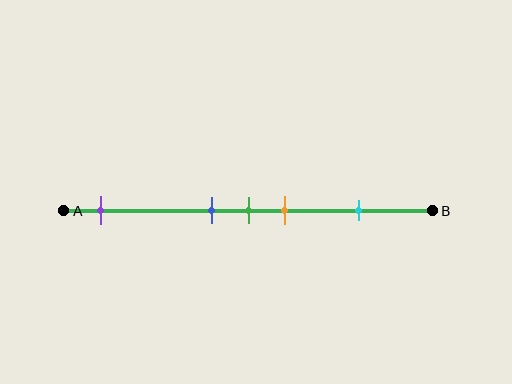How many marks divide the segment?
There are 5 marks dividing the segment.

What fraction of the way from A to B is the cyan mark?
The cyan mark is approximately 80% (0.8) of the way from A to B.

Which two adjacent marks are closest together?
The blue and green marks are the closest adjacent pair.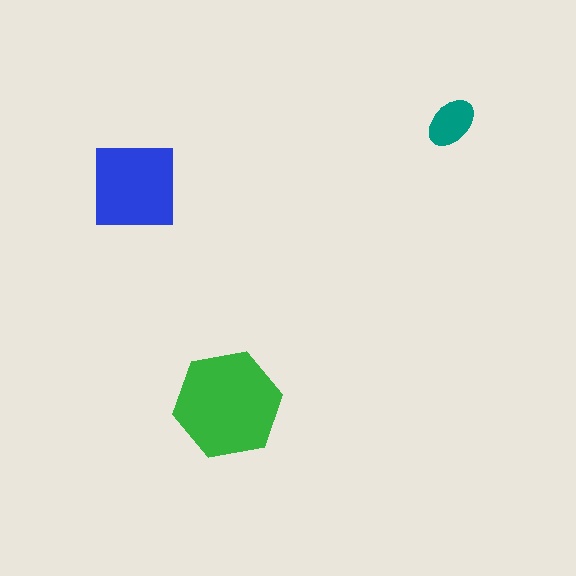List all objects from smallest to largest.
The teal ellipse, the blue square, the green hexagon.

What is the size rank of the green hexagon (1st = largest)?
1st.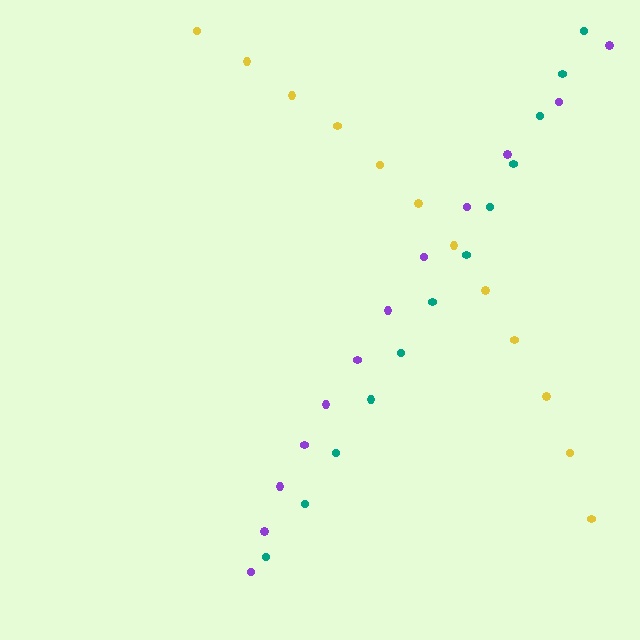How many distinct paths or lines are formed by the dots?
There are 3 distinct paths.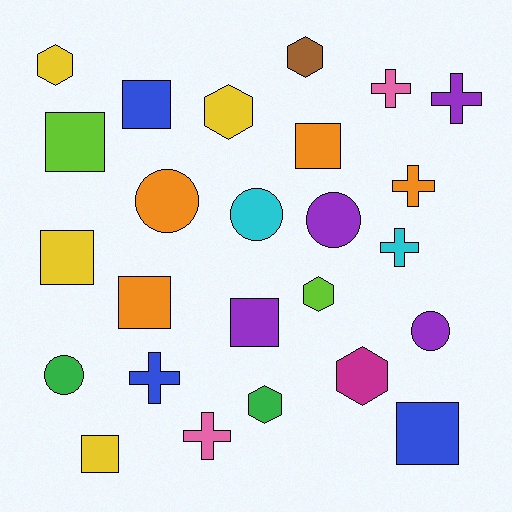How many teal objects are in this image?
There are no teal objects.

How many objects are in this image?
There are 25 objects.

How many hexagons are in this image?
There are 6 hexagons.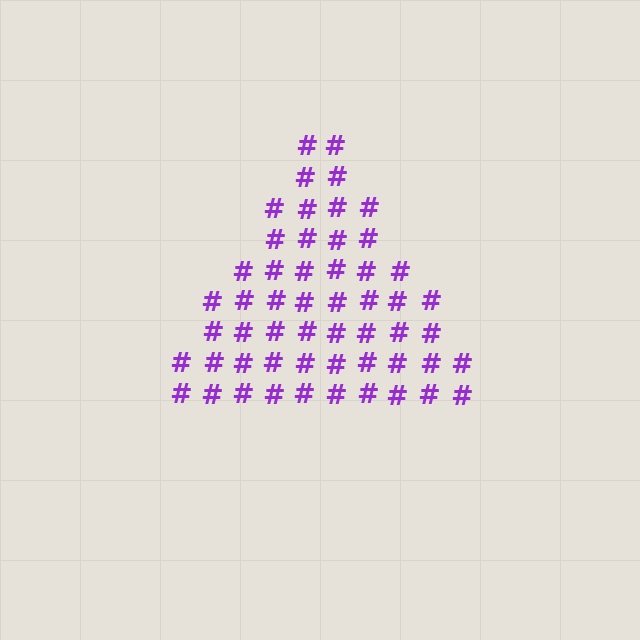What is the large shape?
The large shape is a triangle.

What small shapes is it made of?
It is made of small hash symbols.